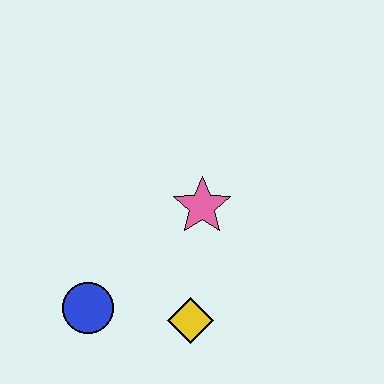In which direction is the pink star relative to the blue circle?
The pink star is to the right of the blue circle.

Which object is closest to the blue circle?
The yellow diamond is closest to the blue circle.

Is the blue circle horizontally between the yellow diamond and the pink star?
No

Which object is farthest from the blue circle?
The pink star is farthest from the blue circle.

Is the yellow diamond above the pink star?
No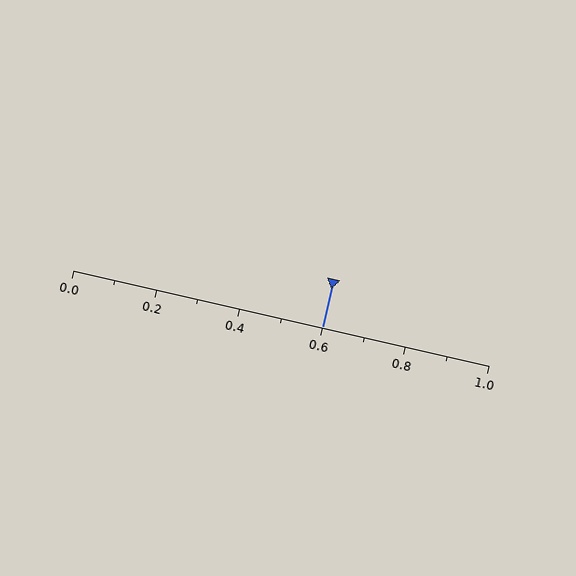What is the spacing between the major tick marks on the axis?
The major ticks are spaced 0.2 apart.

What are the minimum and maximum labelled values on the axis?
The axis runs from 0.0 to 1.0.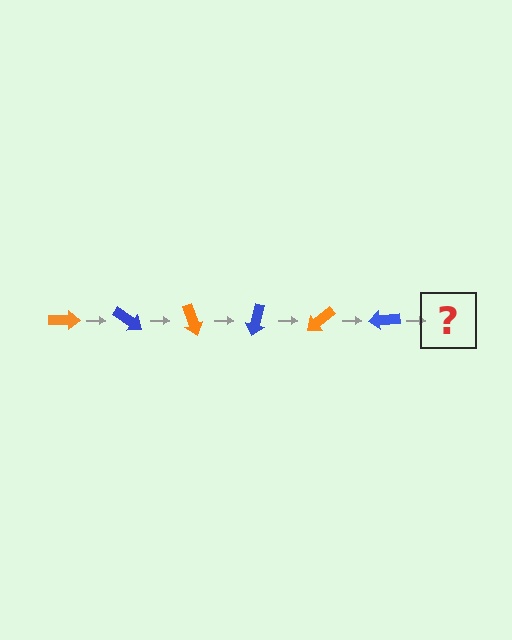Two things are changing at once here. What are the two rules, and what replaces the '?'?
The two rules are that it rotates 35 degrees each step and the color cycles through orange and blue. The '?' should be an orange arrow, rotated 210 degrees from the start.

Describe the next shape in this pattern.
It should be an orange arrow, rotated 210 degrees from the start.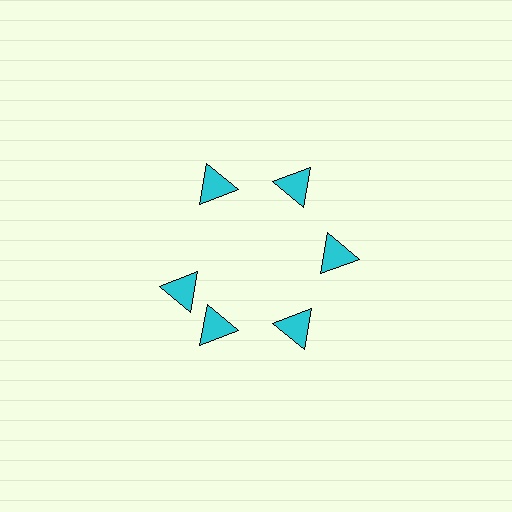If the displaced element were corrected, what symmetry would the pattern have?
It would have 6-fold rotational symmetry — the pattern would map onto itself every 60 degrees.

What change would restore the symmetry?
The symmetry would be restored by rotating it back into even spacing with its neighbors so that all 6 triangles sit at equal angles and equal distance from the center.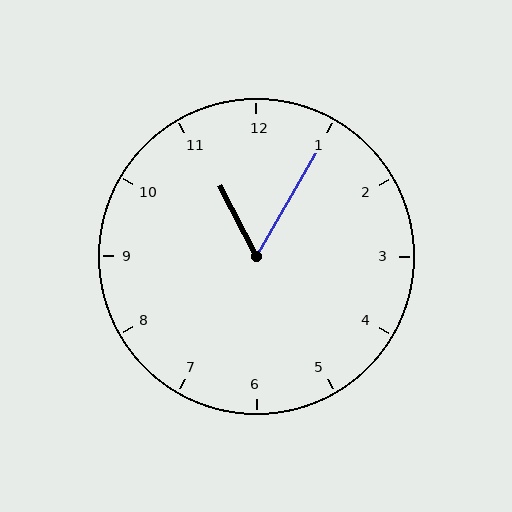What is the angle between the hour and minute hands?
Approximately 58 degrees.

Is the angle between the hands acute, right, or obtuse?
It is acute.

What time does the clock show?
11:05.